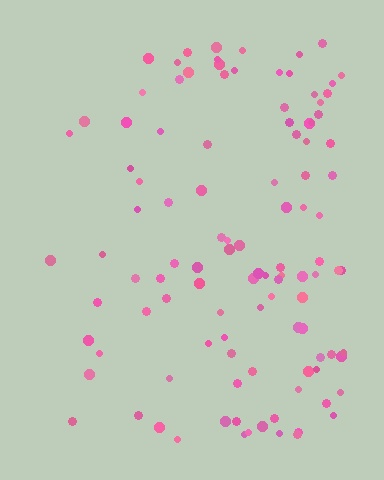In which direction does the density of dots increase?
From left to right, with the right side densest.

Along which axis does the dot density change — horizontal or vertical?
Horizontal.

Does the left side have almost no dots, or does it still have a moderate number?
Still a moderate number, just noticeably fewer than the right.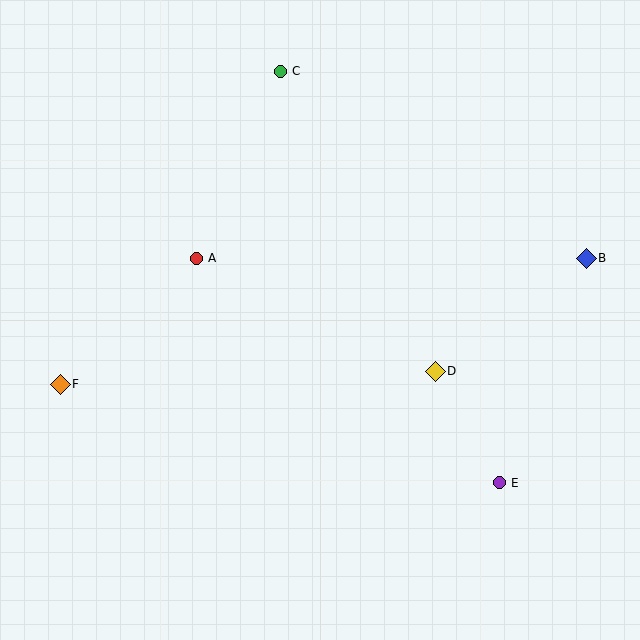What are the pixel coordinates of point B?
Point B is at (586, 258).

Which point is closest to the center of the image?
Point D at (435, 371) is closest to the center.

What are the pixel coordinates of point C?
Point C is at (280, 71).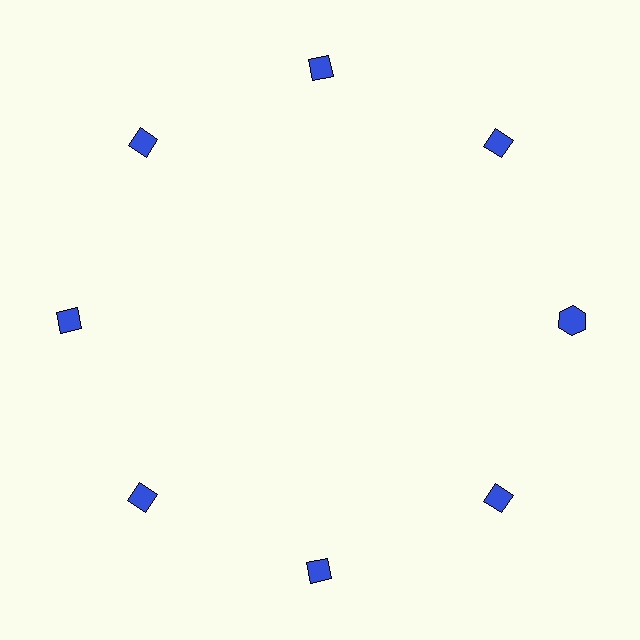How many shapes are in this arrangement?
There are 8 shapes arranged in a ring pattern.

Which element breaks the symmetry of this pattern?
The blue hexagon at roughly the 3 o'clock position breaks the symmetry. All other shapes are blue diamonds.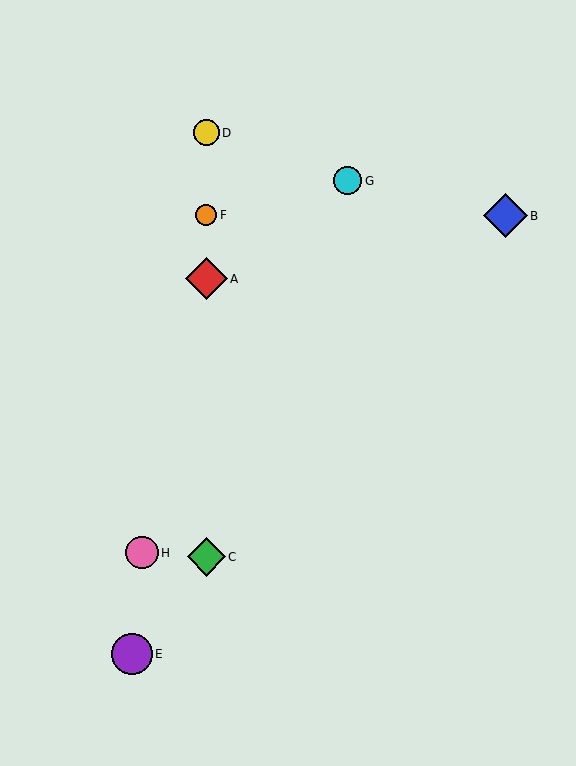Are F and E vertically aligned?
No, F is at x≈206 and E is at x≈132.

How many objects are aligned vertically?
4 objects (A, C, D, F) are aligned vertically.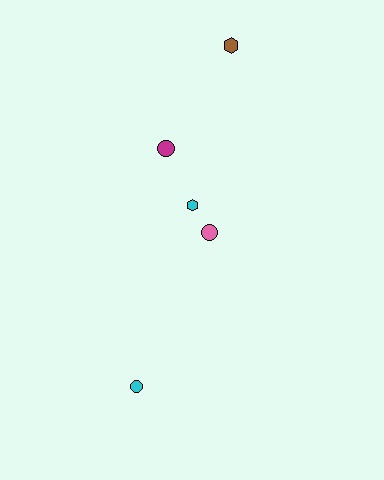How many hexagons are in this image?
There are 2 hexagons.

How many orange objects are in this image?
There are no orange objects.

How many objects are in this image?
There are 5 objects.